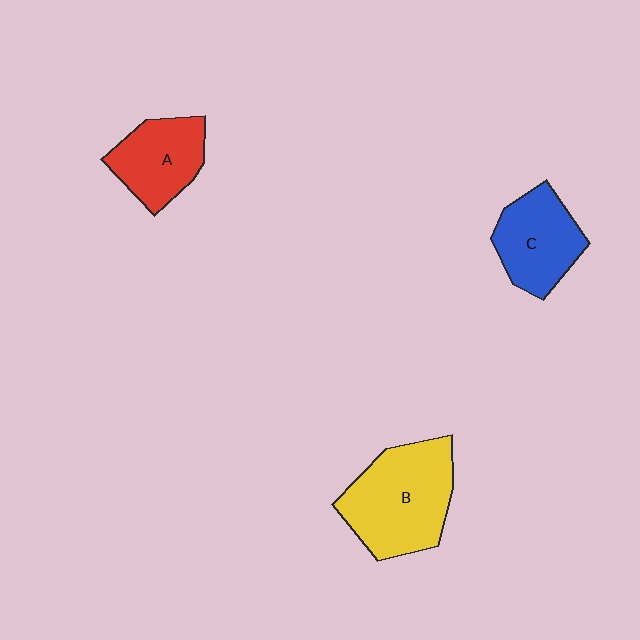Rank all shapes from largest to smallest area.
From largest to smallest: B (yellow), C (blue), A (red).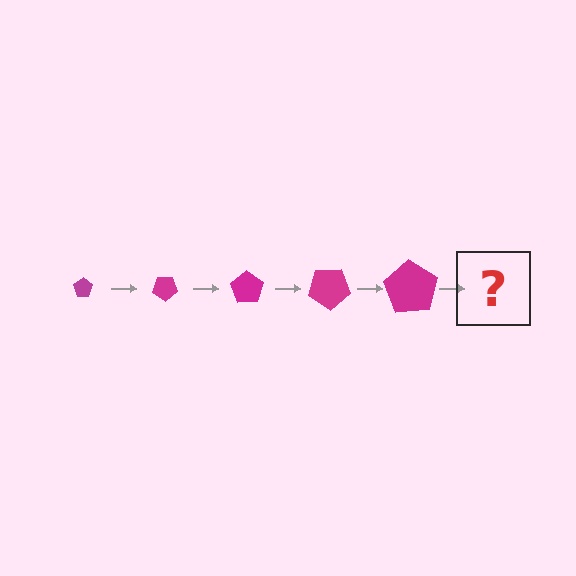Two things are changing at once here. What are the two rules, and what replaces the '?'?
The two rules are that the pentagon grows larger each step and it rotates 35 degrees each step. The '?' should be a pentagon, larger than the previous one and rotated 175 degrees from the start.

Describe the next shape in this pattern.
It should be a pentagon, larger than the previous one and rotated 175 degrees from the start.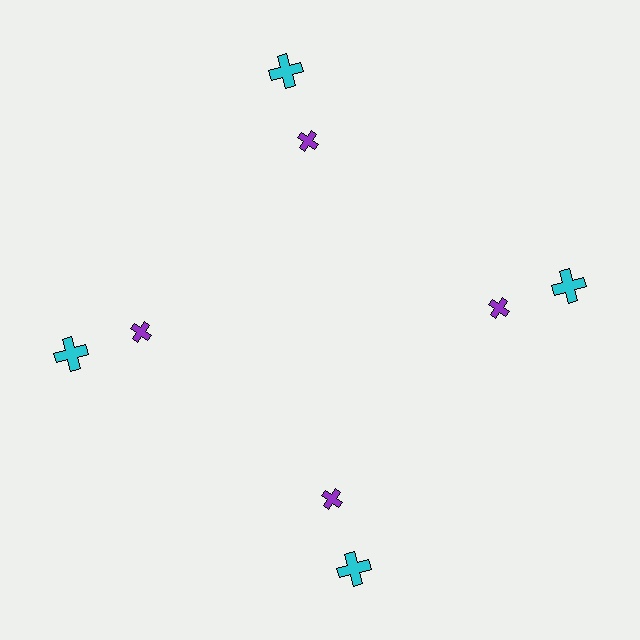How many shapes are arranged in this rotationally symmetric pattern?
There are 8 shapes, arranged in 4 groups of 2.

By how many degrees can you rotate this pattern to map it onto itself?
The pattern maps onto itself every 90 degrees of rotation.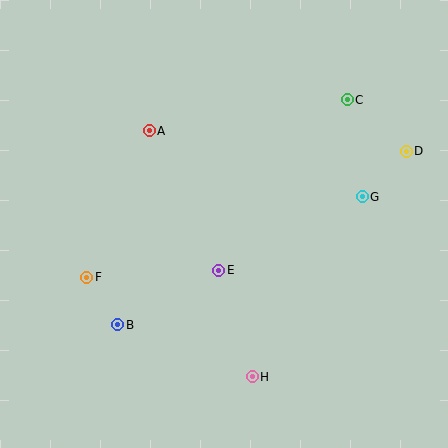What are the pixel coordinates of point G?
Point G is at (362, 197).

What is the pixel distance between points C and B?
The distance between C and B is 321 pixels.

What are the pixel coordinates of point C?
Point C is at (347, 100).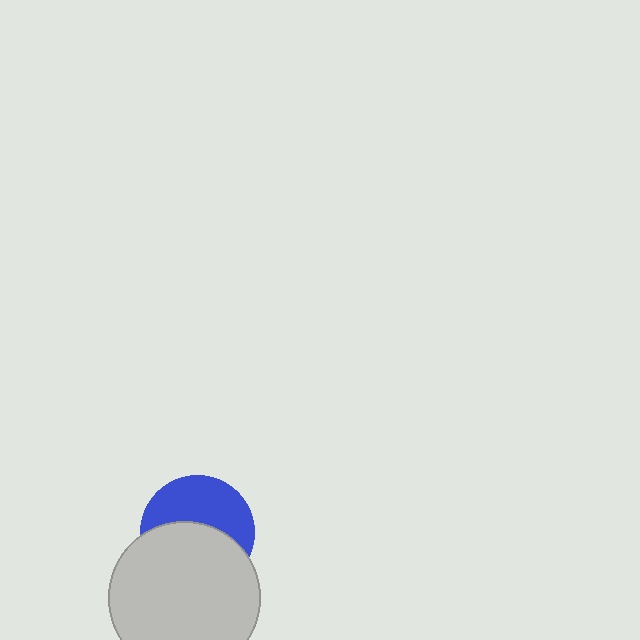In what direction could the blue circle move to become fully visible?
The blue circle could move up. That would shift it out from behind the light gray circle entirely.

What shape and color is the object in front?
The object in front is a light gray circle.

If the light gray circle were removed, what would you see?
You would see the complete blue circle.